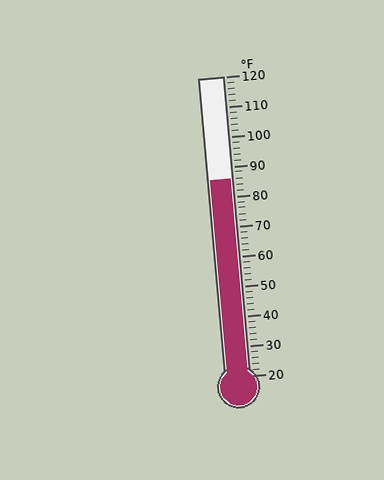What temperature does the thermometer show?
The thermometer shows approximately 86°F.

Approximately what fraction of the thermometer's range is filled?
The thermometer is filled to approximately 65% of its range.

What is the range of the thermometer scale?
The thermometer scale ranges from 20°F to 120°F.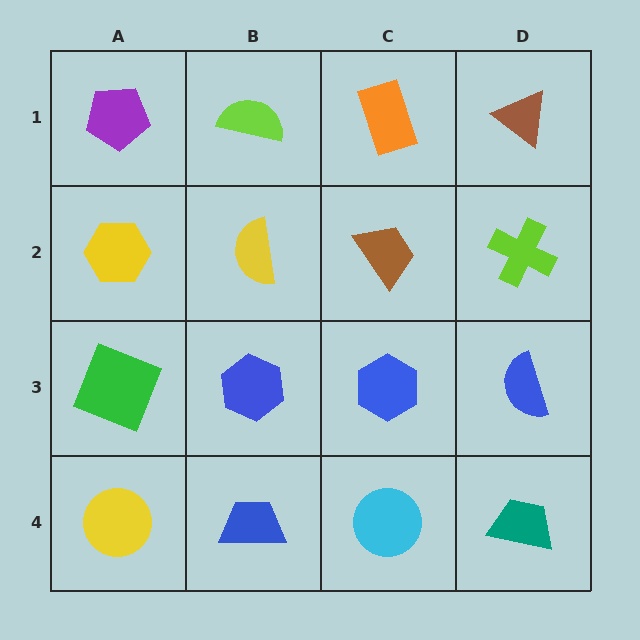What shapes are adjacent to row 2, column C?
An orange rectangle (row 1, column C), a blue hexagon (row 3, column C), a yellow semicircle (row 2, column B), a lime cross (row 2, column D).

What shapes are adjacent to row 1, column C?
A brown trapezoid (row 2, column C), a lime semicircle (row 1, column B), a brown triangle (row 1, column D).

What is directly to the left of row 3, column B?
A green square.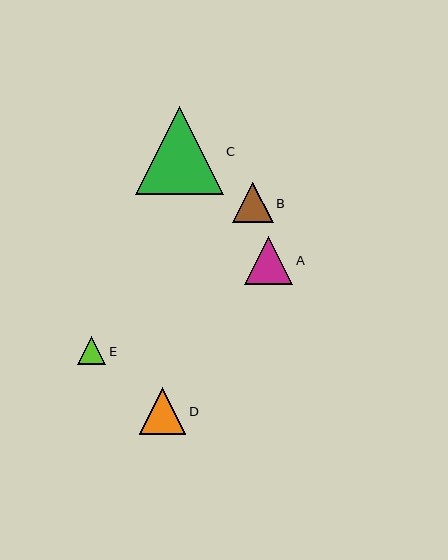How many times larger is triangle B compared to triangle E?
Triangle B is approximately 1.4 times the size of triangle E.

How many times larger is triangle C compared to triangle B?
Triangle C is approximately 2.2 times the size of triangle B.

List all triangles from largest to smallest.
From largest to smallest: C, A, D, B, E.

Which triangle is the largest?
Triangle C is the largest with a size of approximately 88 pixels.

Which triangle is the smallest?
Triangle E is the smallest with a size of approximately 28 pixels.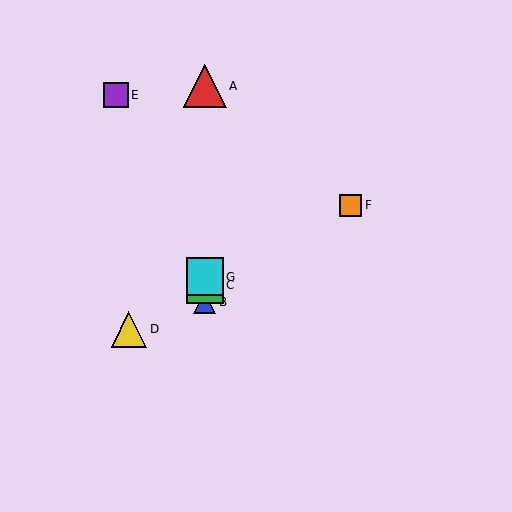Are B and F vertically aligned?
No, B is at x≈205 and F is at x≈351.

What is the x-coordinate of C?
Object C is at x≈205.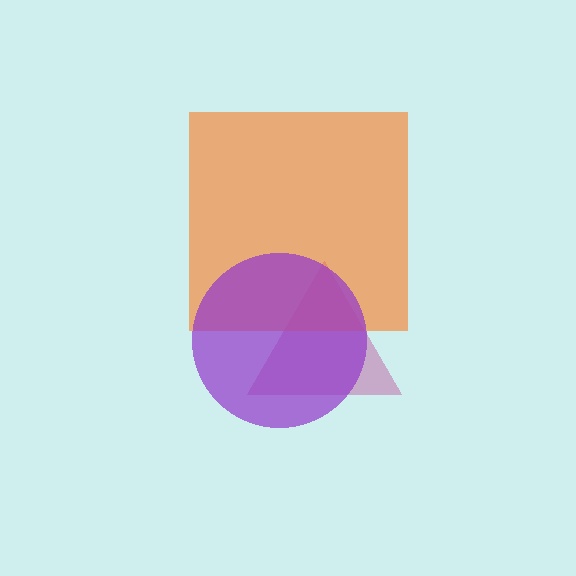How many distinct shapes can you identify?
There are 3 distinct shapes: a magenta triangle, an orange square, a purple circle.